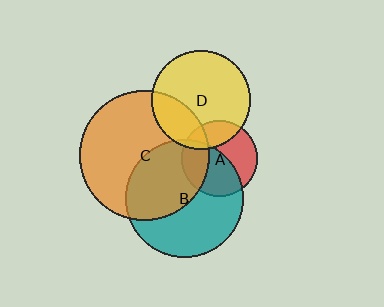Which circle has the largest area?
Circle C (orange).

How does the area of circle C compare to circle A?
Approximately 3.0 times.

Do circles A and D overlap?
Yes.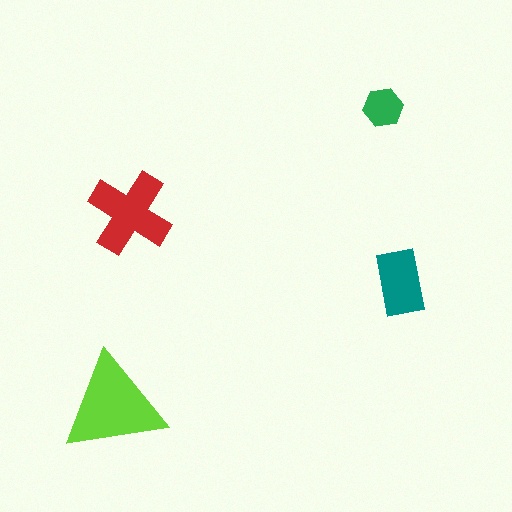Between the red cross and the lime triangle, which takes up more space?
The lime triangle.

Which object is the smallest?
The green hexagon.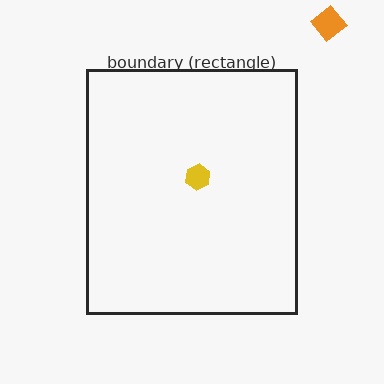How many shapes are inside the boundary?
1 inside, 1 outside.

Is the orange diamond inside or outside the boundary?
Outside.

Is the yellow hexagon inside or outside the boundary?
Inside.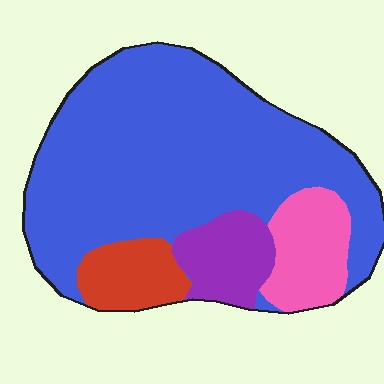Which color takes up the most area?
Blue, at roughly 70%.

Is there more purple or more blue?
Blue.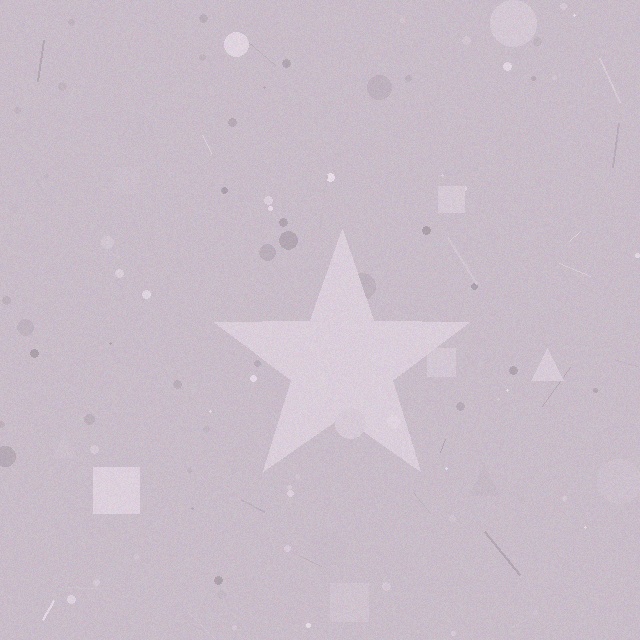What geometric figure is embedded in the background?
A star is embedded in the background.